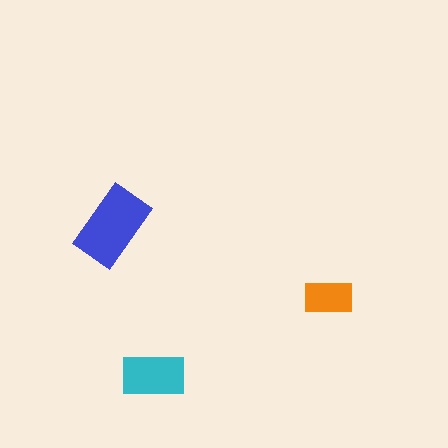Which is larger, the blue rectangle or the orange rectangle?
The blue one.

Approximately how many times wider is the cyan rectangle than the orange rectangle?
About 1.5 times wider.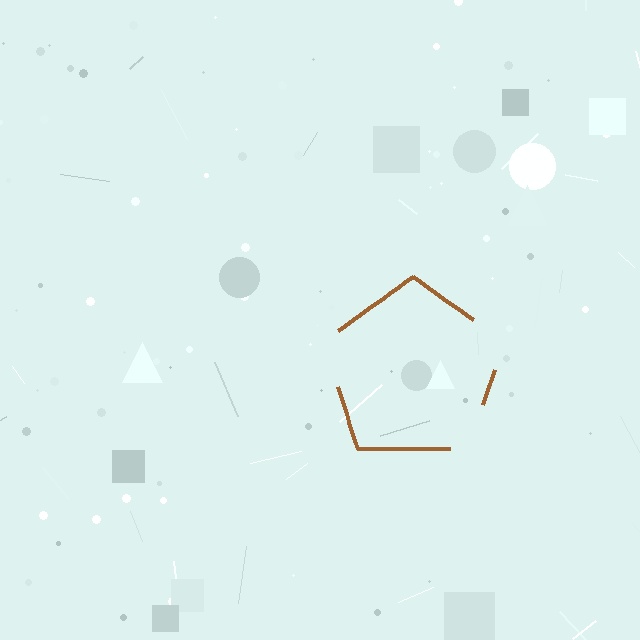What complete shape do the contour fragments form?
The contour fragments form a pentagon.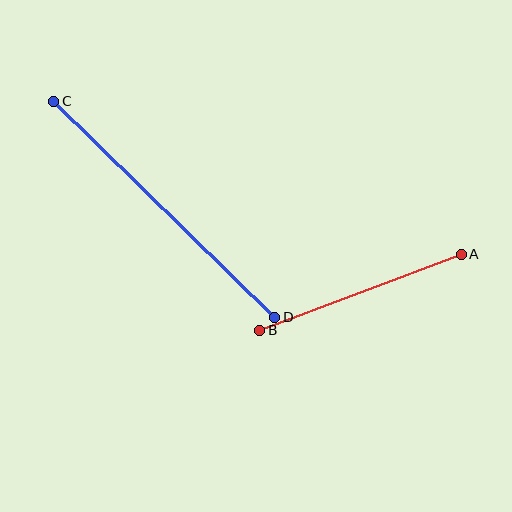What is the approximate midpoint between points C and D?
The midpoint is at approximately (164, 209) pixels.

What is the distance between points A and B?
The distance is approximately 216 pixels.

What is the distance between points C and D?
The distance is approximately 309 pixels.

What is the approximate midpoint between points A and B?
The midpoint is at approximately (360, 292) pixels.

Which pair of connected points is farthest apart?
Points C and D are farthest apart.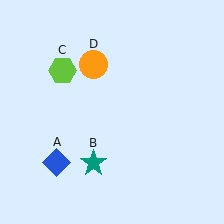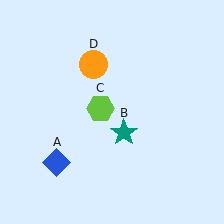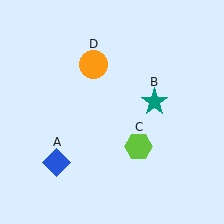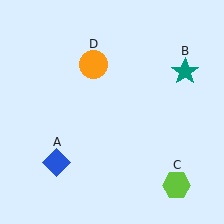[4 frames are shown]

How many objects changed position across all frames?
2 objects changed position: teal star (object B), lime hexagon (object C).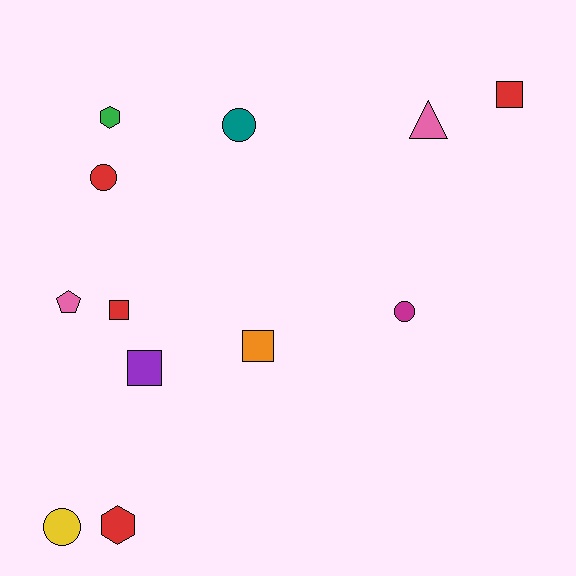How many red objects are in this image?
There are 4 red objects.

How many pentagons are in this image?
There is 1 pentagon.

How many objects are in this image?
There are 12 objects.